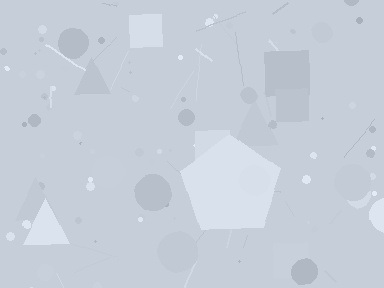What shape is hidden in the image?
A pentagon is hidden in the image.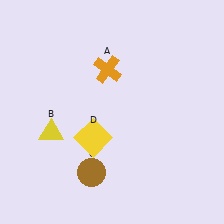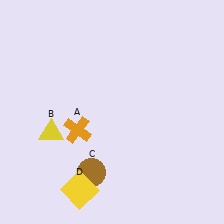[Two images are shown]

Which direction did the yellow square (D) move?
The yellow square (D) moved down.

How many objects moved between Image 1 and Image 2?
2 objects moved between the two images.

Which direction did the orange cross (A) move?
The orange cross (A) moved down.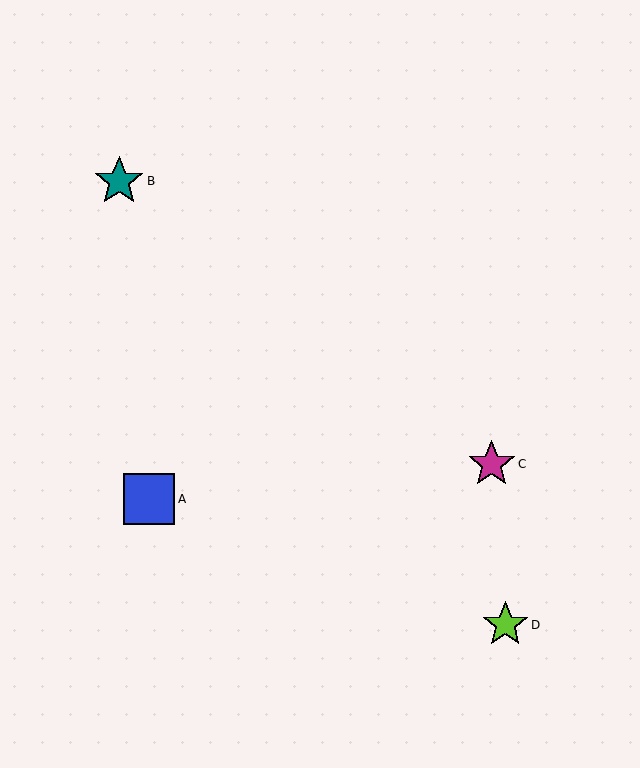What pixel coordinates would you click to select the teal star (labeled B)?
Click at (119, 181) to select the teal star B.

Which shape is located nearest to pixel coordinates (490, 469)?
The magenta star (labeled C) at (492, 464) is nearest to that location.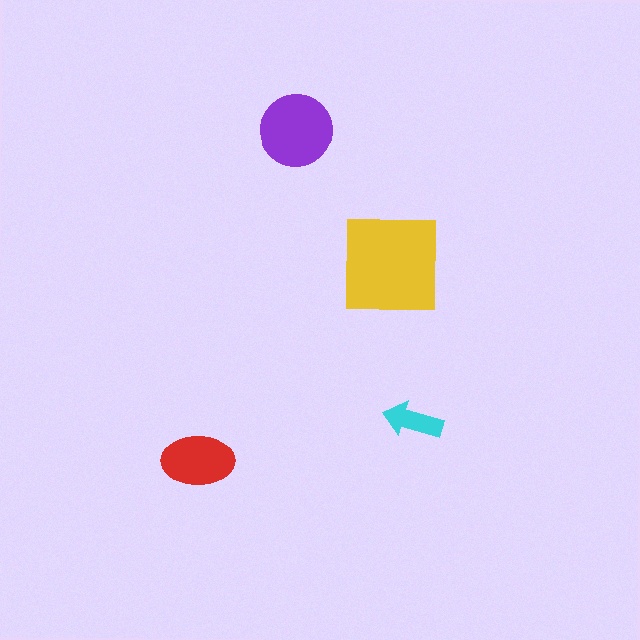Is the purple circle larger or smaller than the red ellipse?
Larger.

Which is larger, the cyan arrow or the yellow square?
The yellow square.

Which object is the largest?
The yellow square.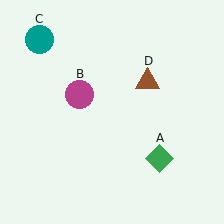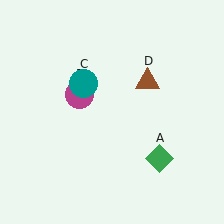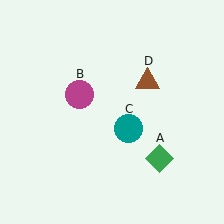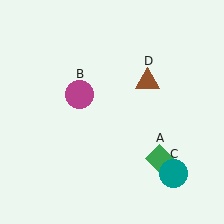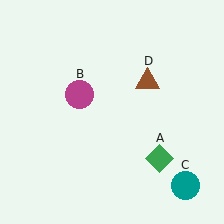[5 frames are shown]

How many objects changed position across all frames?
1 object changed position: teal circle (object C).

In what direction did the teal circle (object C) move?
The teal circle (object C) moved down and to the right.